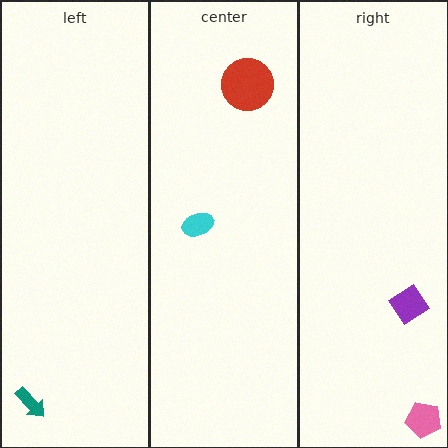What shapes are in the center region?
The cyan ellipse, the red circle.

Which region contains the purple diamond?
The right region.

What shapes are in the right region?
The pink pentagon, the purple diamond.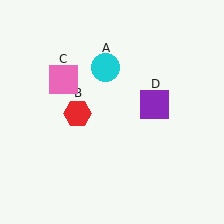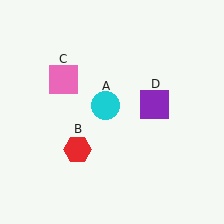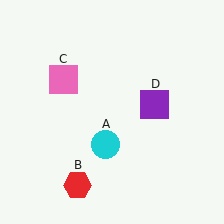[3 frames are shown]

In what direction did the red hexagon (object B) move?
The red hexagon (object B) moved down.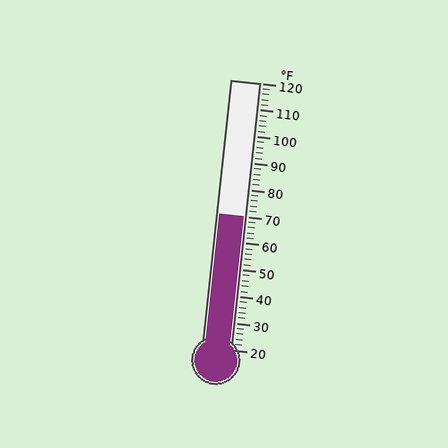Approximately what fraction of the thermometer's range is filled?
The thermometer is filled to approximately 50% of its range.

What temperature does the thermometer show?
The thermometer shows approximately 70°F.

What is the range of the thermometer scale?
The thermometer scale ranges from 20°F to 120°F.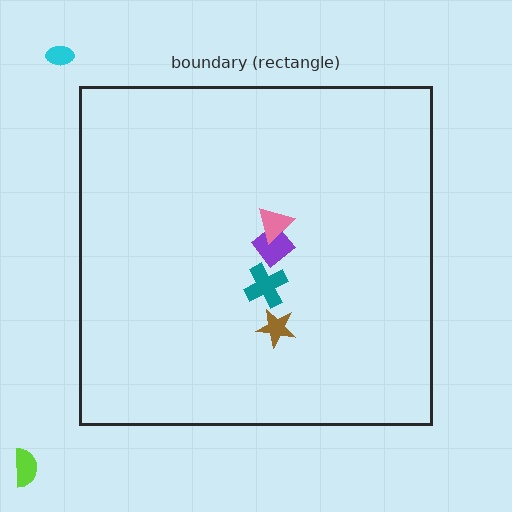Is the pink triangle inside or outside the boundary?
Inside.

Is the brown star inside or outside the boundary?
Inside.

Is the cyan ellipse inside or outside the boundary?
Outside.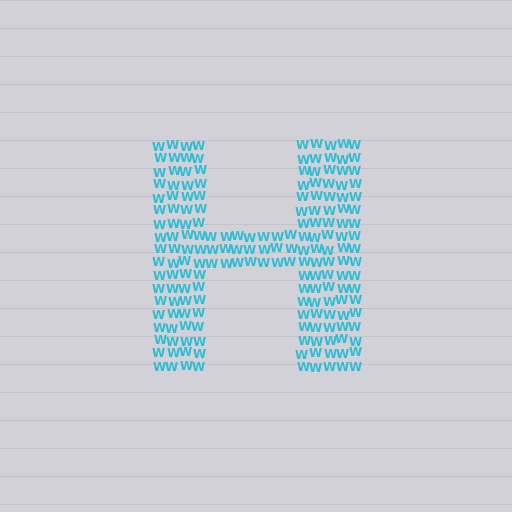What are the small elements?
The small elements are letter W's.